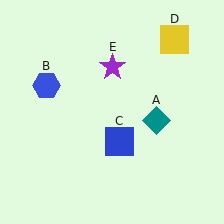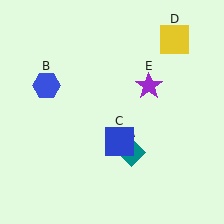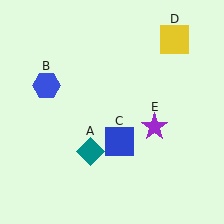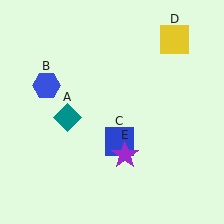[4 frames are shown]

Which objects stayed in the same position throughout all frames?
Blue hexagon (object B) and blue square (object C) and yellow square (object D) remained stationary.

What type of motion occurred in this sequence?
The teal diamond (object A), purple star (object E) rotated clockwise around the center of the scene.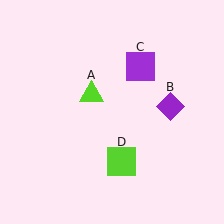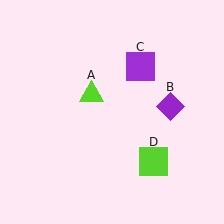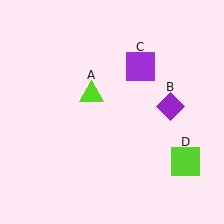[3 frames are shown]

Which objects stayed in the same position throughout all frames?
Lime triangle (object A) and purple diamond (object B) and purple square (object C) remained stationary.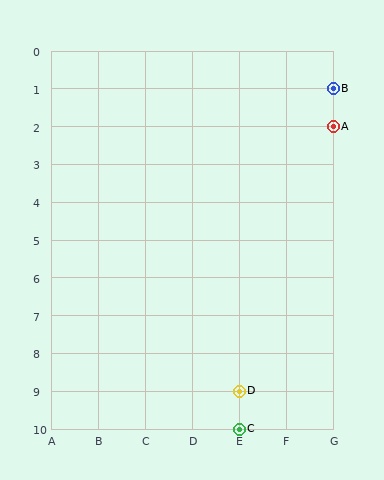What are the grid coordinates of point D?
Point D is at grid coordinates (E, 9).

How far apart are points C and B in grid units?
Points C and B are 2 columns and 9 rows apart (about 9.2 grid units diagonally).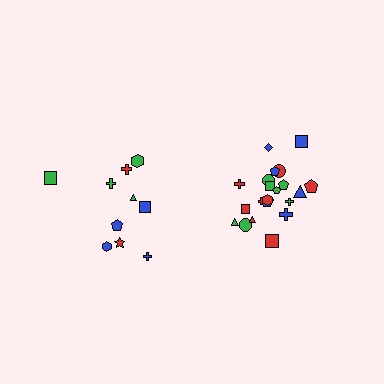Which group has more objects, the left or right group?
The right group.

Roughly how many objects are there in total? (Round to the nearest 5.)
Roughly 30 objects in total.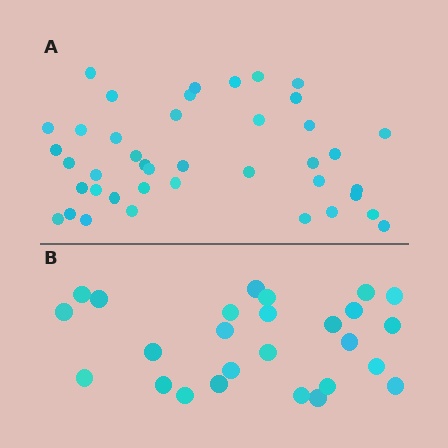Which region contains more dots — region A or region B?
Region A (the top region) has more dots.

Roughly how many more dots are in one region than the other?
Region A has approximately 15 more dots than region B.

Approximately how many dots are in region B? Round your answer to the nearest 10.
About 30 dots. (The exact count is 26, which rounds to 30.)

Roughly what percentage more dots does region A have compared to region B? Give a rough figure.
About 60% more.